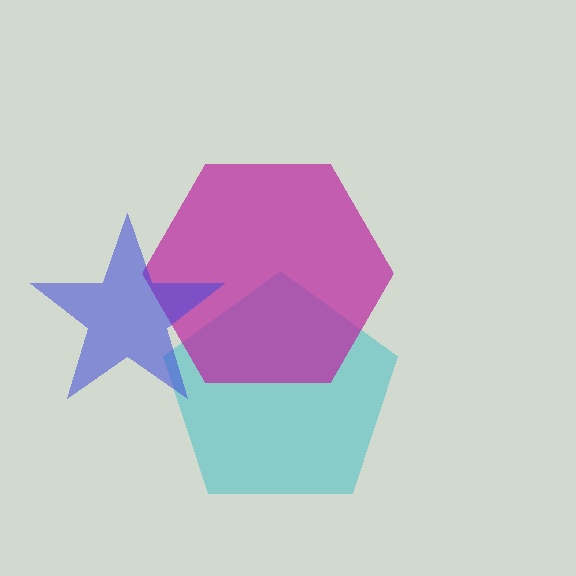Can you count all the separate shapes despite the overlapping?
Yes, there are 3 separate shapes.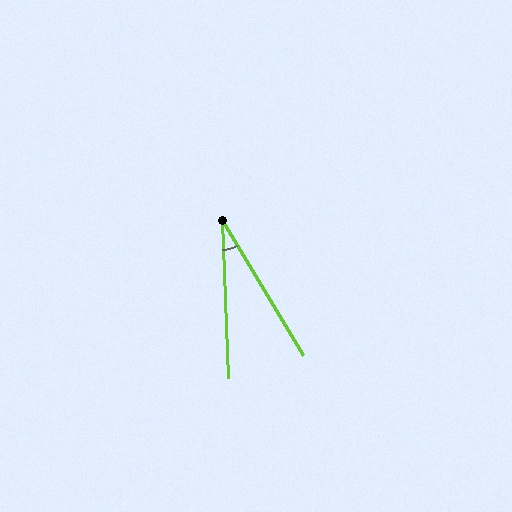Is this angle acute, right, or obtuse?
It is acute.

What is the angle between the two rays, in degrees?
Approximately 29 degrees.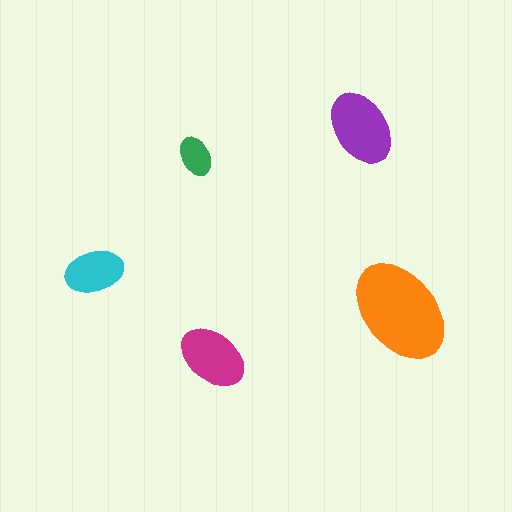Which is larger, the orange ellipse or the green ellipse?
The orange one.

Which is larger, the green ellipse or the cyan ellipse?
The cyan one.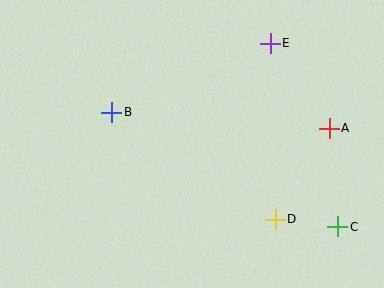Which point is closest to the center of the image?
Point B at (112, 112) is closest to the center.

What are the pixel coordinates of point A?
Point A is at (329, 128).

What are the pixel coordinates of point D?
Point D is at (275, 219).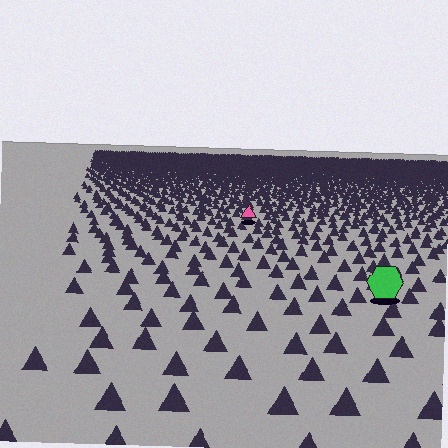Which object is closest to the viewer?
The green hexagon is closest. The texture marks near it are larger and more spread out.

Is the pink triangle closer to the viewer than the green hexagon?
No. The green hexagon is closer — you can tell from the texture gradient: the ground texture is coarser near it.